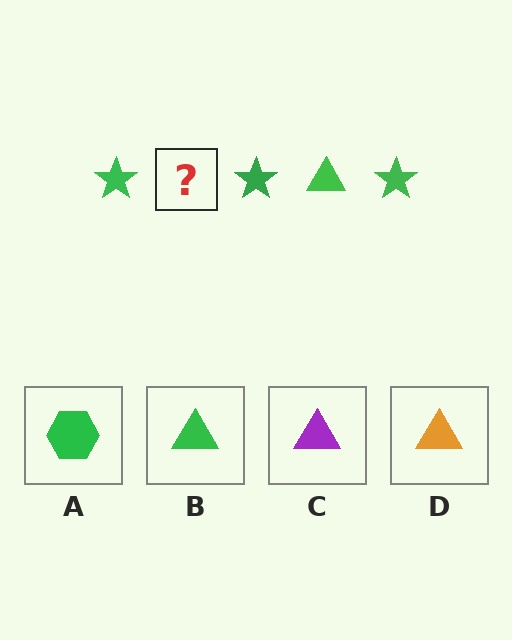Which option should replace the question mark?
Option B.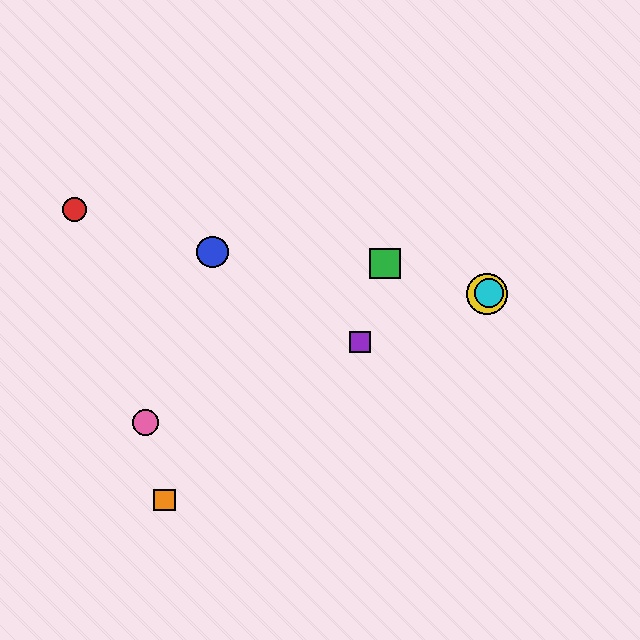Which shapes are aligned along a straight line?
The yellow circle, the purple square, the cyan circle, the pink circle are aligned along a straight line.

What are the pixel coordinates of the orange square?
The orange square is at (165, 500).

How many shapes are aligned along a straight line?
4 shapes (the yellow circle, the purple square, the cyan circle, the pink circle) are aligned along a straight line.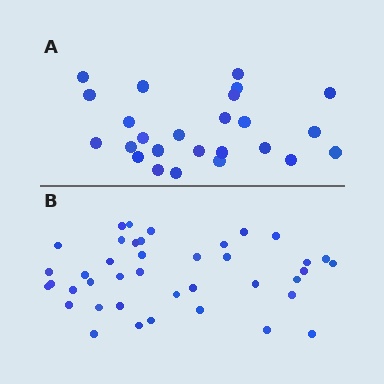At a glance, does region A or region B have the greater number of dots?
Region B (the bottom region) has more dots.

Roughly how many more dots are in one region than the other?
Region B has approximately 15 more dots than region A.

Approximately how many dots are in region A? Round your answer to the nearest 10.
About 20 dots. (The exact count is 25, which rounds to 20.)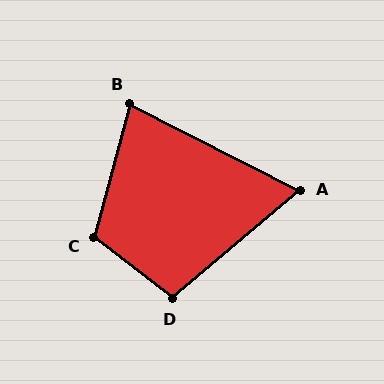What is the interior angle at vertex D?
Approximately 102 degrees (obtuse).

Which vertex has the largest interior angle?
C, at approximately 113 degrees.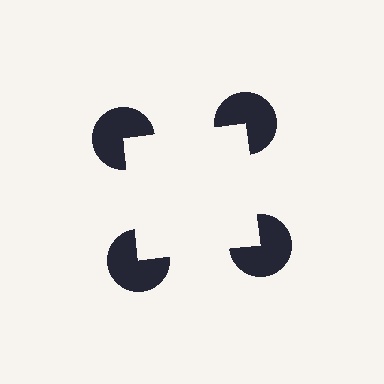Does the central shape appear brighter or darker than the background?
It typically appears slightly brighter than the background, even though no actual brightness change is drawn.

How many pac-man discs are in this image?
There are 4 — one at each vertex of the illusory square.